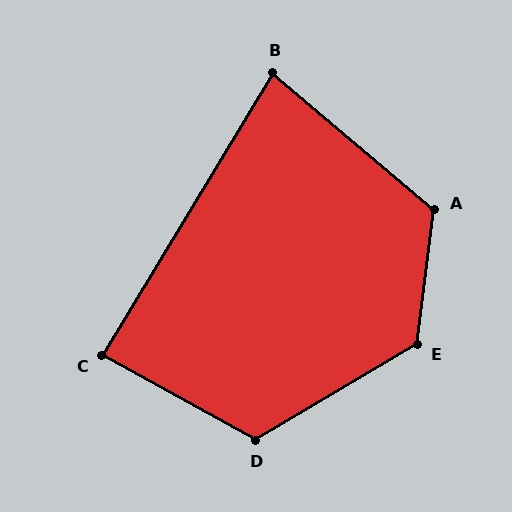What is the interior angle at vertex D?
Approximately 121 degrees (obtuse).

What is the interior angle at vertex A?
Approximately 123 degrees (obtuse).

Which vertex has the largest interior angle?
E, at approximately 128 degrees.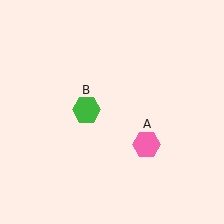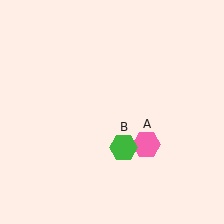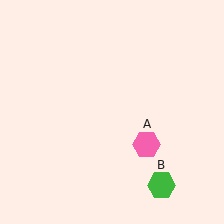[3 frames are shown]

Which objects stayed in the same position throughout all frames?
Pink hexagon (object A) remained stationary.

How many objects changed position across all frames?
1 object changed position: green hexagon (object B).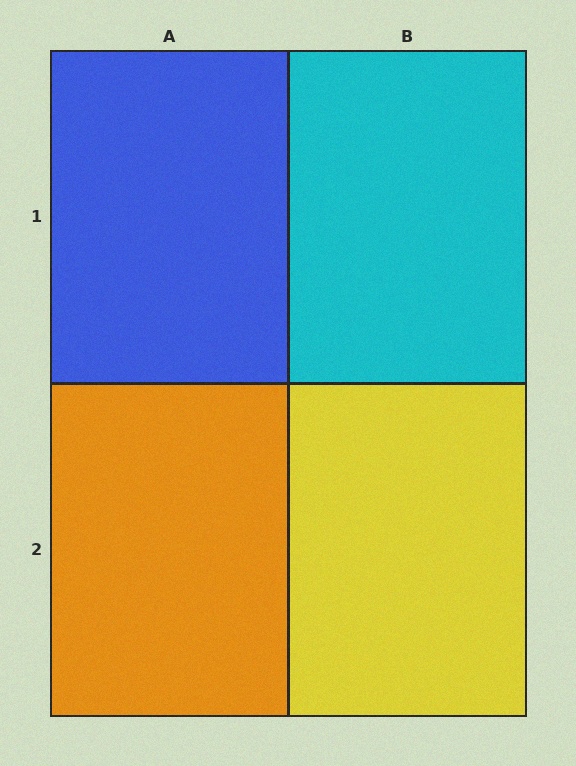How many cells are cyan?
1 cell is cyan.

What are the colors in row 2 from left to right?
Orange, yellow.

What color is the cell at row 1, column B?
Cyan.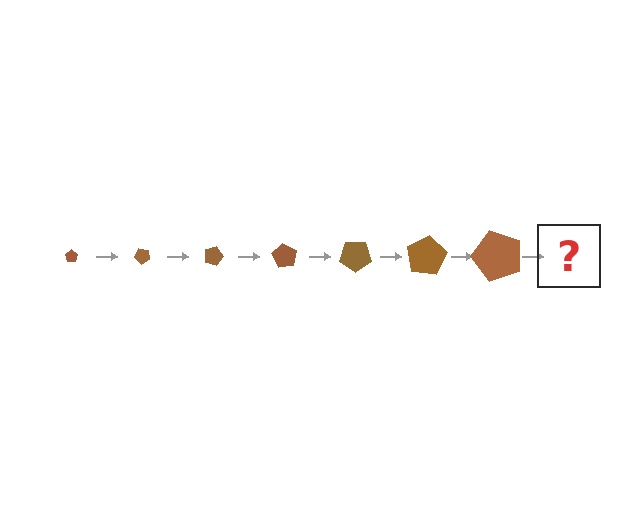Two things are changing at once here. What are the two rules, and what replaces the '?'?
The two rules are that the pentagon grows larger each step and it rotates 45 degrees each step. The '?' should be a pentagon, larger than the previous one and rotated 315 degrees from the start.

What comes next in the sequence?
The next element should be a pentagon, larger than the previous one and rotated 315 degrees from the start.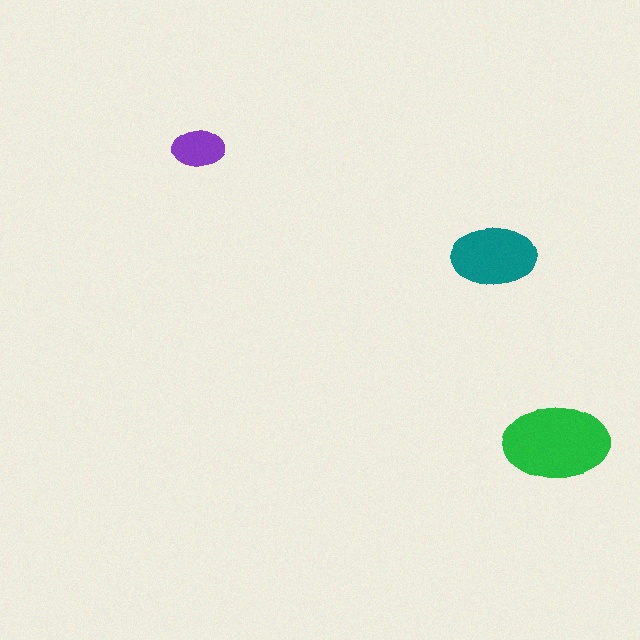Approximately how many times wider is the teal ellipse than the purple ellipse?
About 1.5 times wider.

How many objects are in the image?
There are 3 objects in the image.